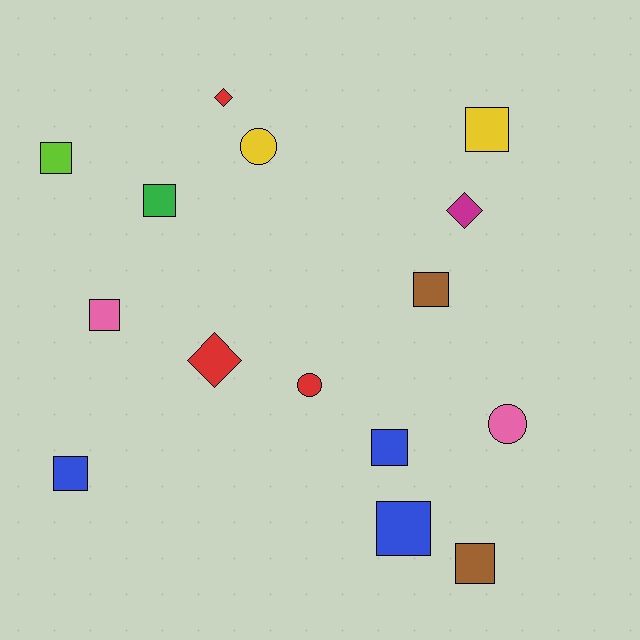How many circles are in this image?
There are 3 circles.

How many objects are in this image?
There are 15 objects.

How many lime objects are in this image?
There is 1 lime object.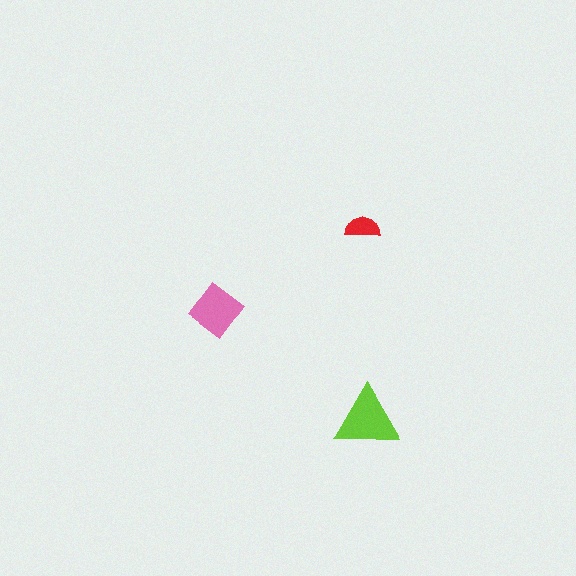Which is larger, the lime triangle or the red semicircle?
The lime triangle.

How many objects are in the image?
There are 3 objects in the image.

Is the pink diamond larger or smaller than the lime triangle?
Smaller.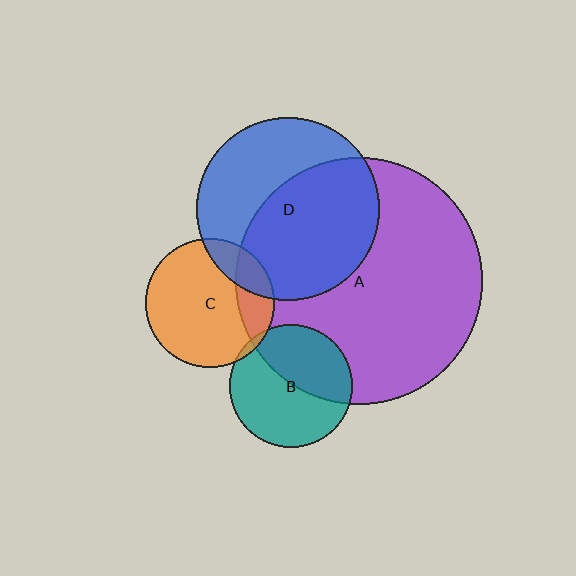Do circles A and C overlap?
Yes.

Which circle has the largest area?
Circle A (purple).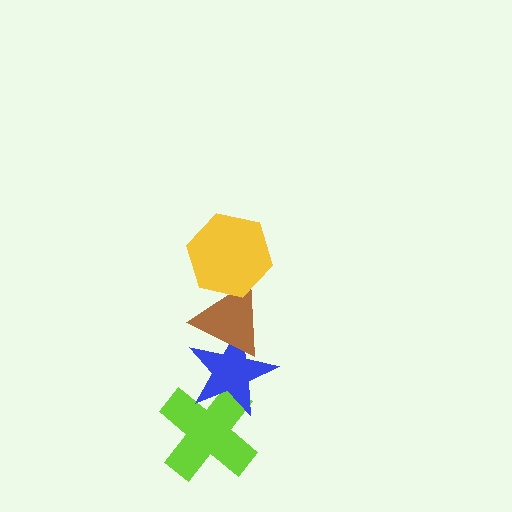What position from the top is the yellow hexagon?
The yellow hexagon is 1st from the top.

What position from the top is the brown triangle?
The brown triangle is 2nd from the top.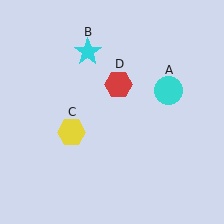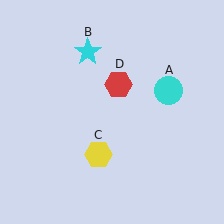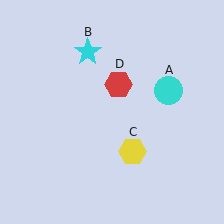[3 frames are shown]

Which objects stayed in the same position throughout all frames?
Cyan circle (object A) and cyan star (object B) and red hexagon (object D) remained stationary.